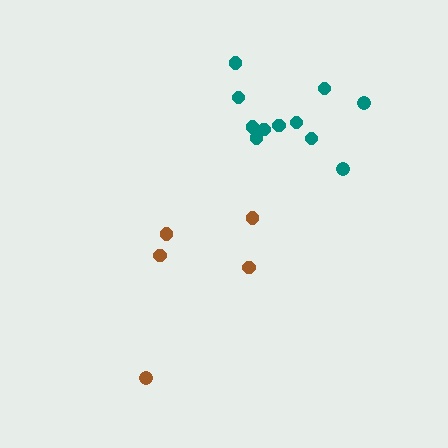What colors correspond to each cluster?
The clusters are colored: brown, teal.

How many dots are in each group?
Group 1: 5 dots, Group 2: 11 dots (16 total).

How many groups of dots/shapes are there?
There are 2 groups.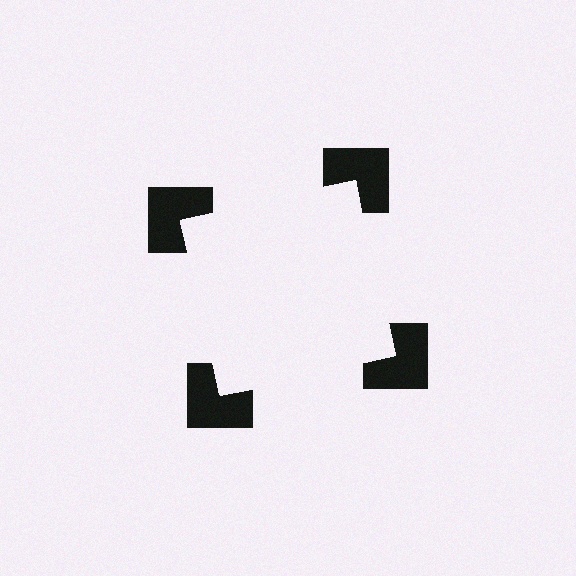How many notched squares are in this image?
There are 4 — one at each vertex of the illusory square.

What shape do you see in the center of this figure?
An illusory square — its edges are inferred from the aligned wedge cuts in the notched squares, not physically drawn.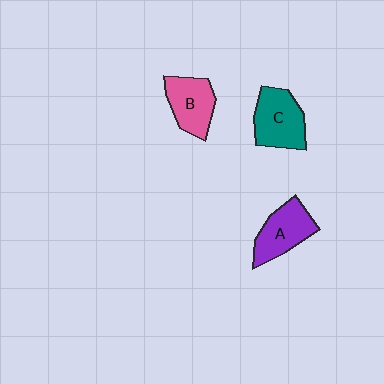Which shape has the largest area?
Shape C (teal).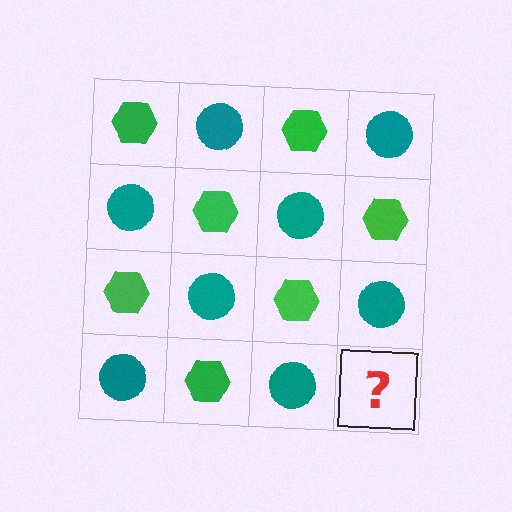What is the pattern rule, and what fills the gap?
The rule is that it alternates green hexagon and teal circle in a checkerboard pattern. The gap should be filled with a green hexagon.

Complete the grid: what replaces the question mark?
The question mark should be replaced with a green hexagon.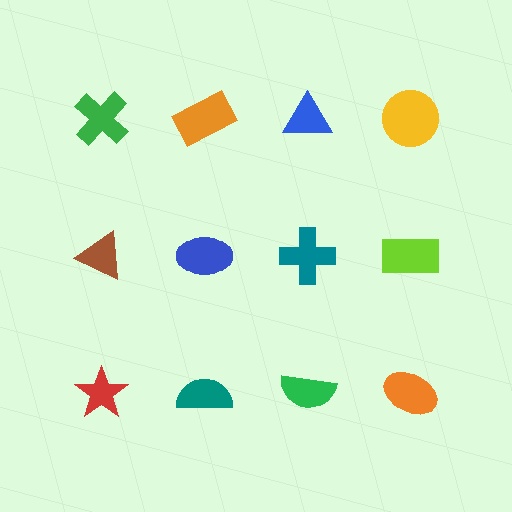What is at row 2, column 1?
A brown triangle.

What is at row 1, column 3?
A blue triangle.